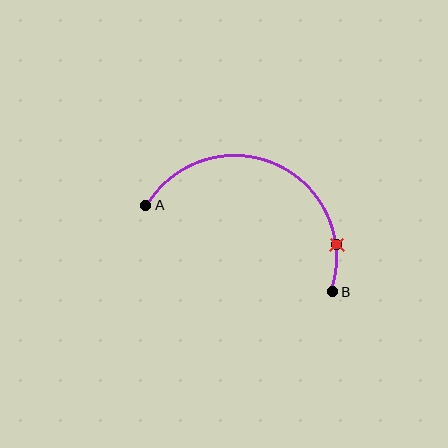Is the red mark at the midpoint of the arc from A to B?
No. The red mark lies on the arc but is closer to endpoint B. The arc midpoint would be at the point on the curve equidistant along the arc from both A and B.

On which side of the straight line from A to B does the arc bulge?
The arc bulges above the straight line connecting A and B.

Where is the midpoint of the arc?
The arc midpoint is the point on the curve farthest from the straight line joining A and B. It sits above that line.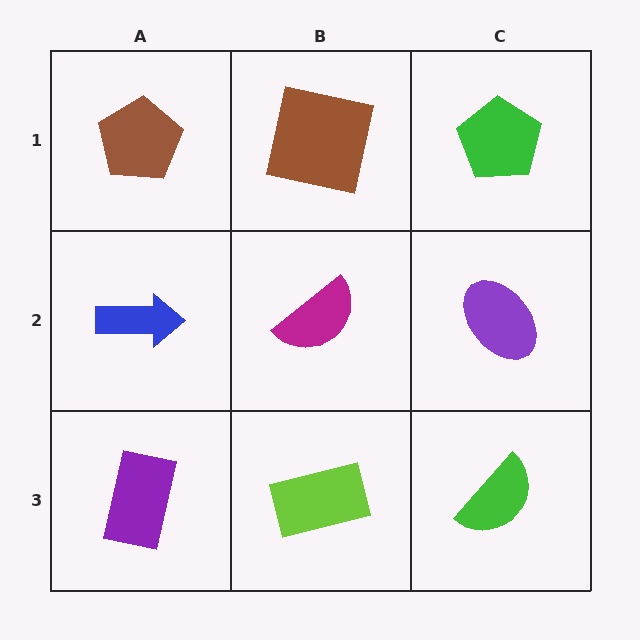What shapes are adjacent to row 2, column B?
A brown square (row 1, column B), a lime rectangle (row 3, column B), a blue arrow (row 2, column A), a purple ellipse (row 2, column C).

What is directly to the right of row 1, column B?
A green pentagon.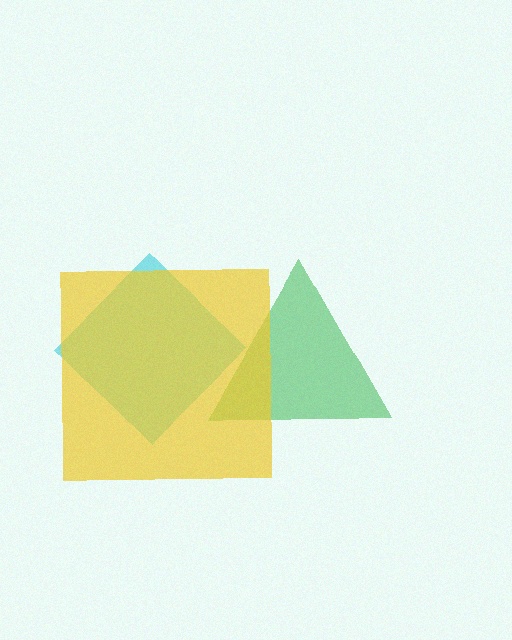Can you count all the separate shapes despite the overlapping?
Yes, there are 3 separate shapes.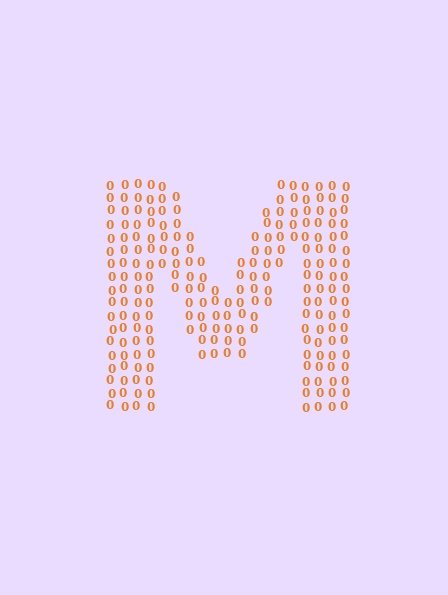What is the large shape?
The large shape is the letter M.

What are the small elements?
The small elements are digit 0's.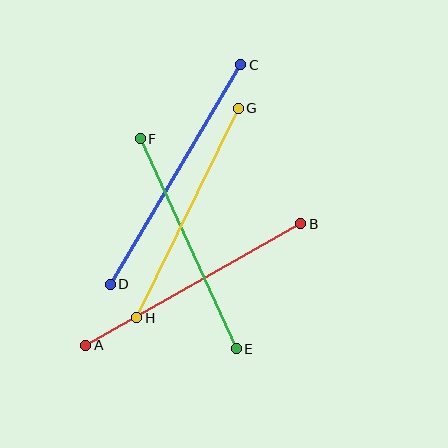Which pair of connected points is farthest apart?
Points C and D are farthest apart.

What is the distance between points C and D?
The distance is approximately 255 pixels.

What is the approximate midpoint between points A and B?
The midpoint is at approximately (193, 284) pixels.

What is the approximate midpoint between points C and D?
The midpoint is at approximately (176, 174) pixels.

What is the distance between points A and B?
The distance is approximately 247 pixels.